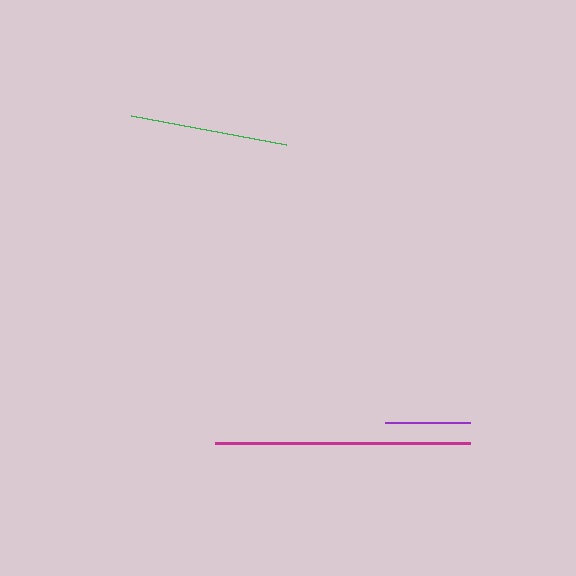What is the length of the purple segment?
The purple segment is approximately 85 pixels long.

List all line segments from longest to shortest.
From longest to shortest: magenta, green, purple.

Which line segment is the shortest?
The purple line is the shortest at approximately 85 pixels.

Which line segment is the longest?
The magenta line is the longest at approximately 255 pixels.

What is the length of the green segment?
The green segment is approximately 158 pixels long.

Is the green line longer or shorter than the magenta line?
The magenta line is longer than the green line.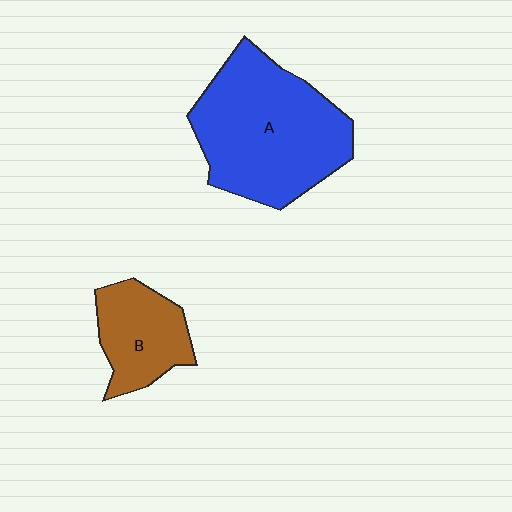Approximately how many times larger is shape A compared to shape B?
Approximately 2.2 times.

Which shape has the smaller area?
Shape B (brown).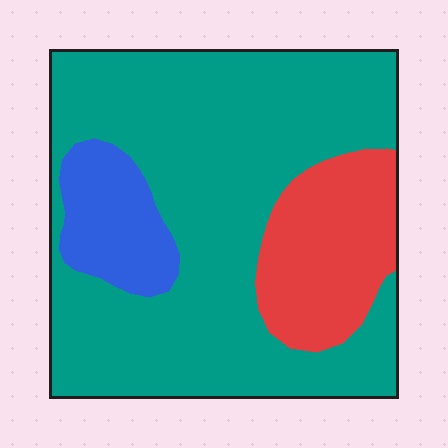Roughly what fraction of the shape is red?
Red takes up about one sixth (1/6) of the shape.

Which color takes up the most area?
Teal, at roughly 70%.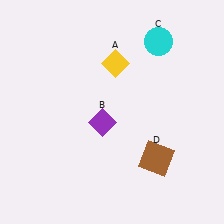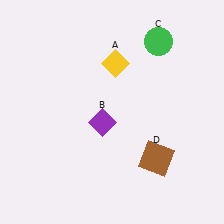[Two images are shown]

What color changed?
The circle (C) changed from cyan in Image 1 to green in Image 2.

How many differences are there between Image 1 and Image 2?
There is 1 difference between the two images.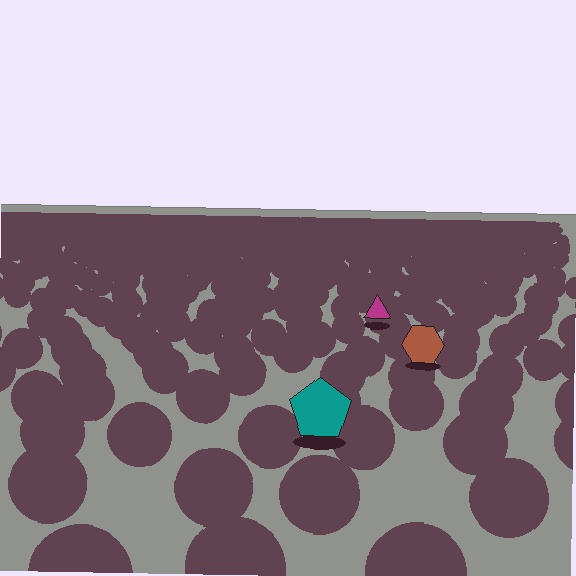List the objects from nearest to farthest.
From nearest to farthest: the teal pentagon, the brown hexagon, the magenta triangle.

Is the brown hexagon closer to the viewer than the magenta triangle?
Yes. The brown hexagon is closer — you can tell from the texture gradient: the ground texture is coarser near it.